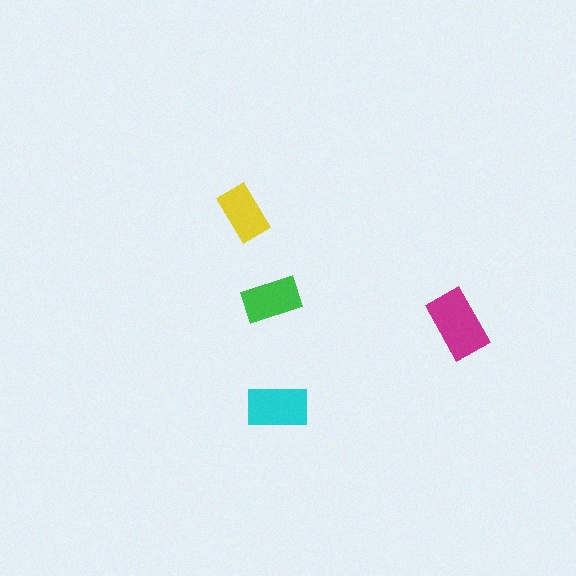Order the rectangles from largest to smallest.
the magenta one, the cyan one, the green one, the yellow one.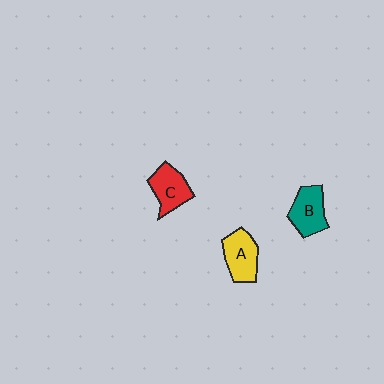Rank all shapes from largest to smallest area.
From largest to smallest: A (yellow), B (teal), C (red).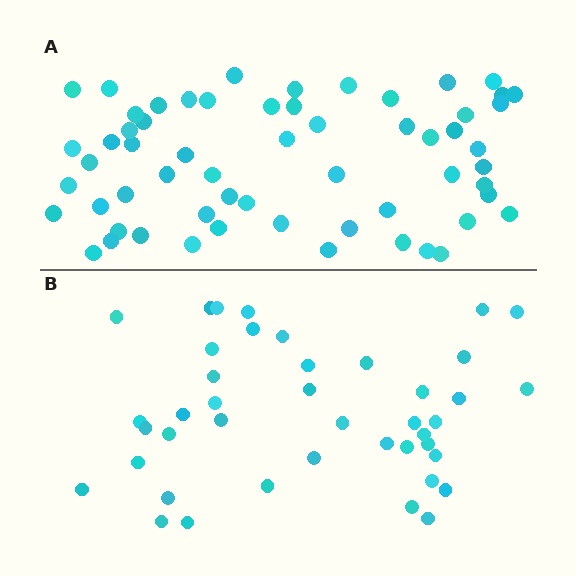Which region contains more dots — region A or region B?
Region A (the top region) has more dots.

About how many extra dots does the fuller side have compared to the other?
Region A has approximately 20 more dots than region B.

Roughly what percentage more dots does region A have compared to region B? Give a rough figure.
About 45% more.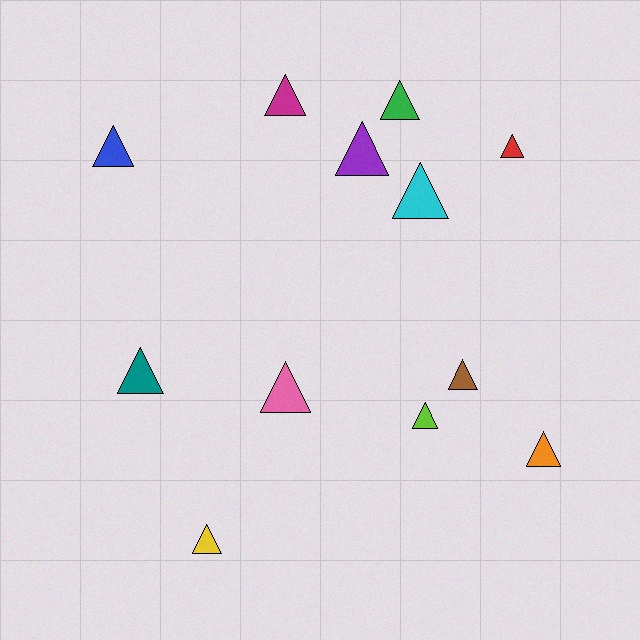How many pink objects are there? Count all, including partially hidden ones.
There is 1 pink object.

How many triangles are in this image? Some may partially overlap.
There are 12 triangles.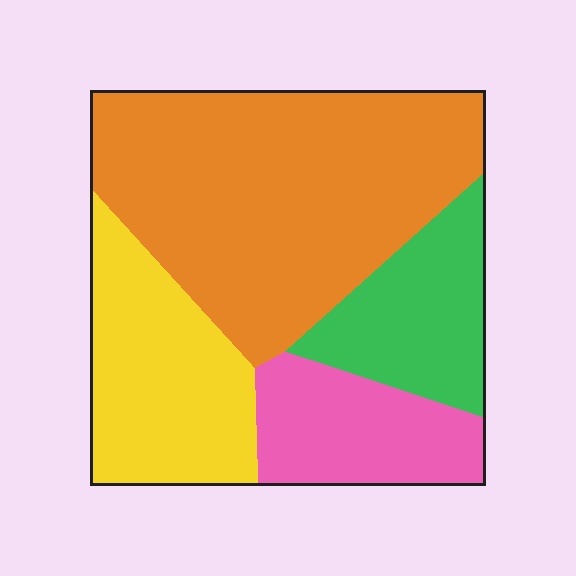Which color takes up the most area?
Orange, at roughly 45%.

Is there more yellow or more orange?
Orange.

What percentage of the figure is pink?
Pink takes up about one sixth (1/6) of the figure.